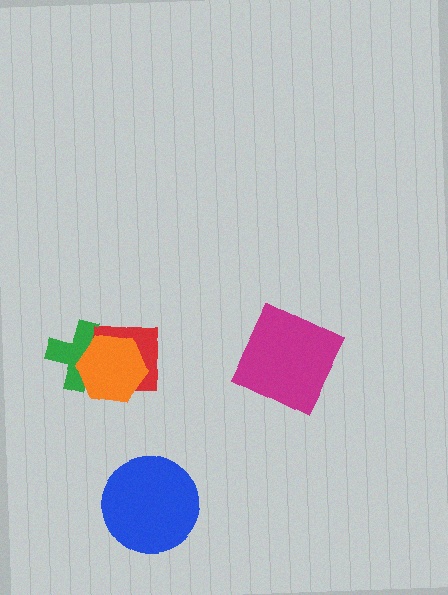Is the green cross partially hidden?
Yes, it is partially covered by another shape.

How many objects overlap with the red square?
2 objects overlap with the red square.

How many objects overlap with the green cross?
2 objects overlap with the green cross.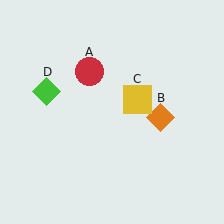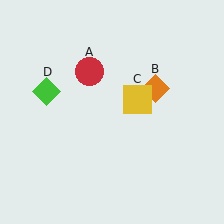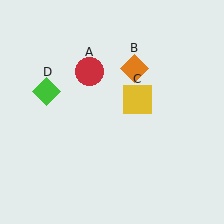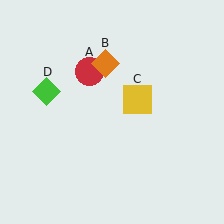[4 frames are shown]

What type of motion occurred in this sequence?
The orange diamond (object B) rotated counterclockwise around the center of the scene.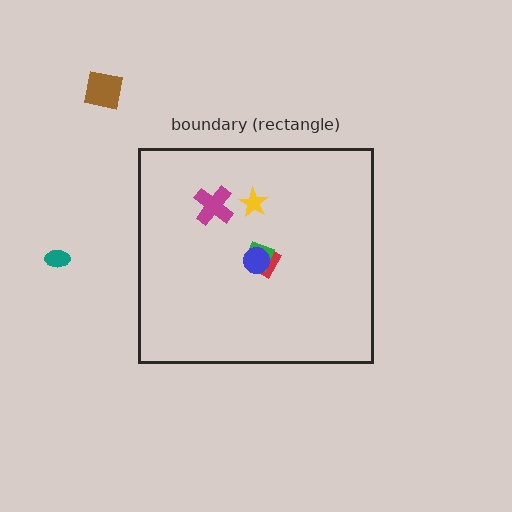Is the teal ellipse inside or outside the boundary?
Outside.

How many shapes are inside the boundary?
5 inside, 2 outside.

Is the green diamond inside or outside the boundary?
Inside.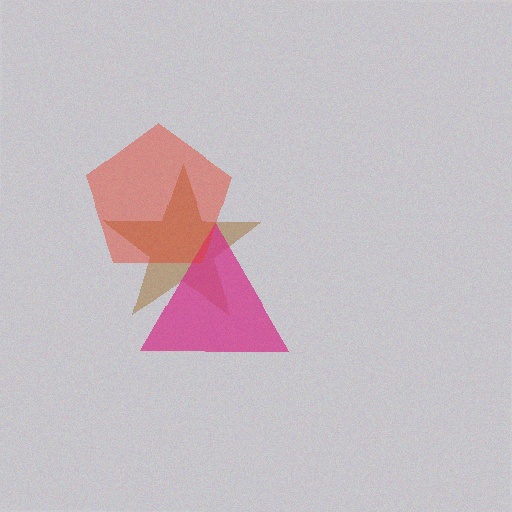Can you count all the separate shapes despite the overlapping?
Yes, there are 3 separate shapes.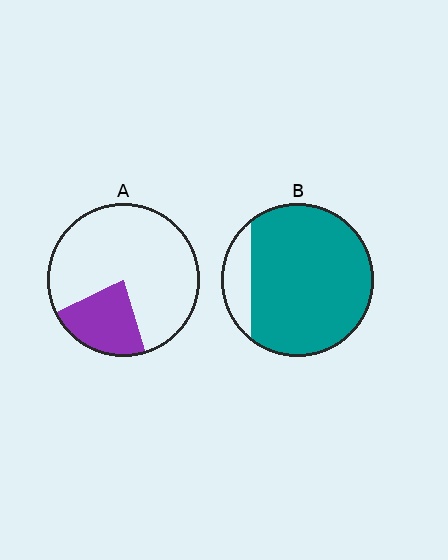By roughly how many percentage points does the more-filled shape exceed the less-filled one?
By roughly 65 percentage points (B over A).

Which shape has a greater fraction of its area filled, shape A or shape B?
Shape B.